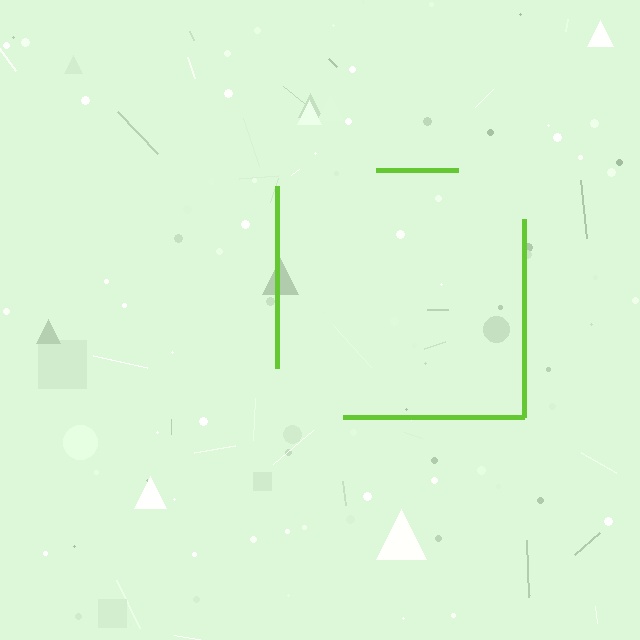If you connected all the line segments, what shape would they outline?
They would outline a square.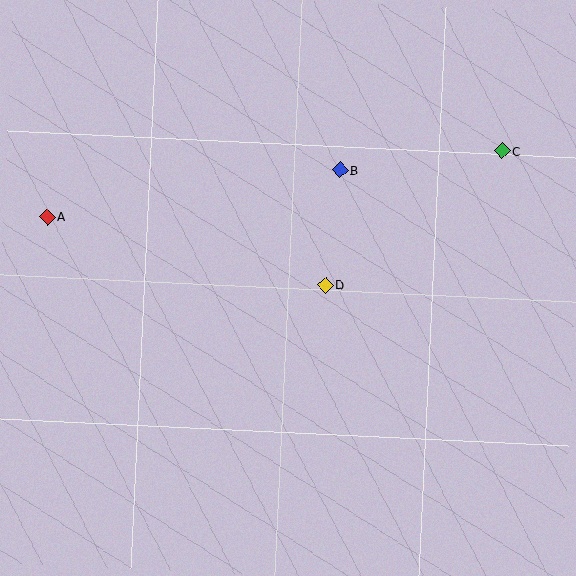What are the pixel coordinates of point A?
Point A is at (47, 217).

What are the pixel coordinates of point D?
Point D is at (326, 285).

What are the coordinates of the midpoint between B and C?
The midpoint between B and C is at (421, 160).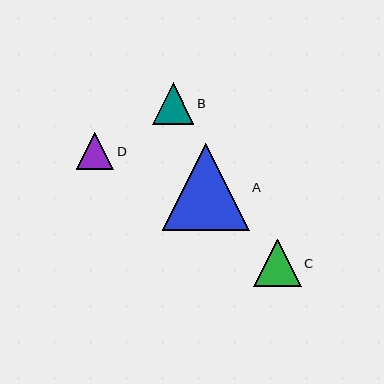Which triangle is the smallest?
Triangle D is the smallest with a size of approximately 37 pixels.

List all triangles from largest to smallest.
From largest to smallest: A, C, B, D.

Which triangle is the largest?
Triangle A is the largest with a size of approximately 86 pixels.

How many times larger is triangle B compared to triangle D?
Triangle B is approximately 1.1 times the size of triangle D.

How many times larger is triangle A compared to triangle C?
Triangle A is approximately 1.8 times the size of triangle C.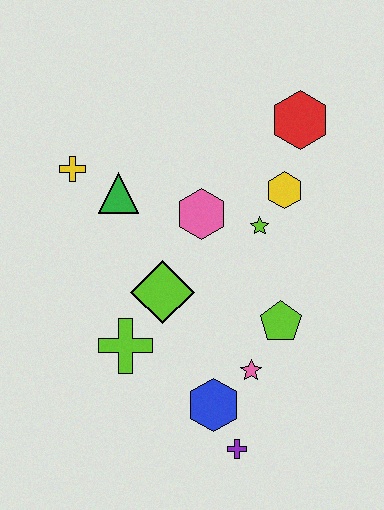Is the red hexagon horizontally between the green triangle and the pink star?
No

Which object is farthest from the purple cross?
The red hexagon is farthest from the purple cross.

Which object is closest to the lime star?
The yellow hexagon is closest to the lime star.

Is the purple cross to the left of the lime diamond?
No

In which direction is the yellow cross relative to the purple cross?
The yellow cross is above the purple cross.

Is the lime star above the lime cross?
Yes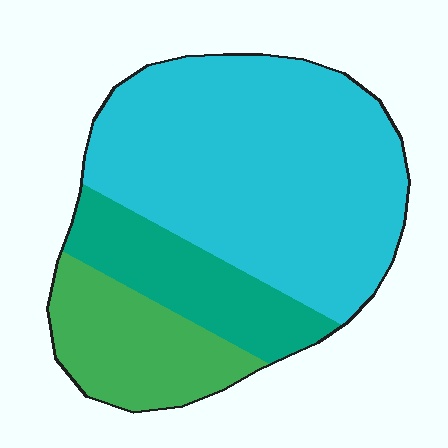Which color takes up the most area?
Cyan, at roughly 60%.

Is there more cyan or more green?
Cyan.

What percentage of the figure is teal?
Teal covers around 20% of the figure.